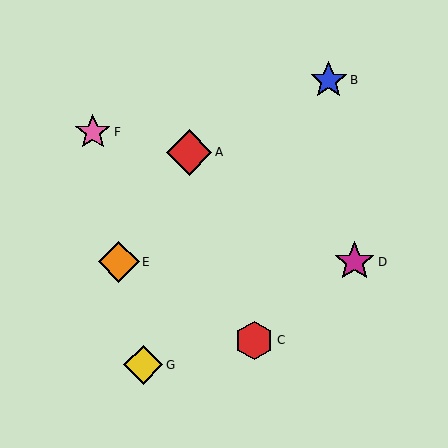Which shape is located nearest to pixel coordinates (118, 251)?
The orange diamond (labeled E) at (119, 262) is nearest to that location.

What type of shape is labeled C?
Shape C is a red hexagon.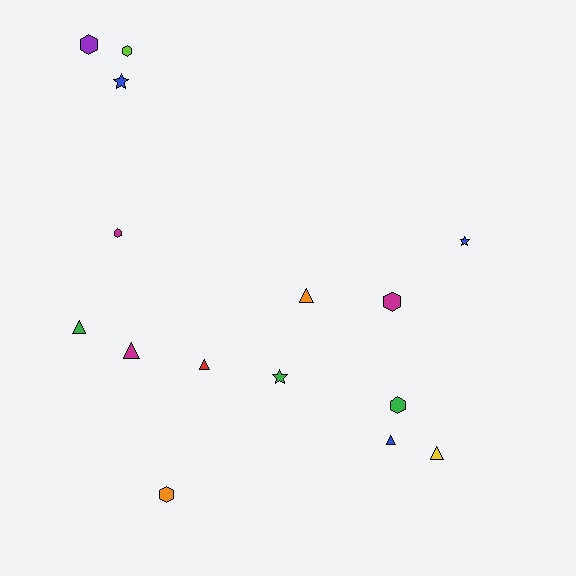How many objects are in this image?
There are 15 objects.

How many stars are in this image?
There are 3 stars.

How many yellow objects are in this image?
There is 1 yellow object.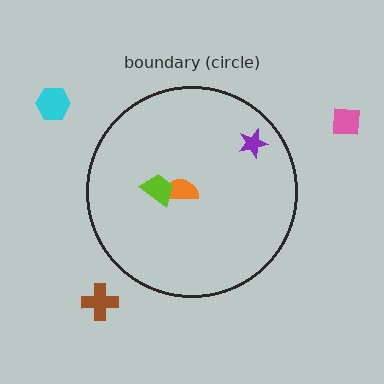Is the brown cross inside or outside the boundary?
Outside.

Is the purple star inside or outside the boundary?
Inside.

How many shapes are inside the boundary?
3 inside, 3 outside.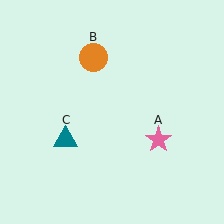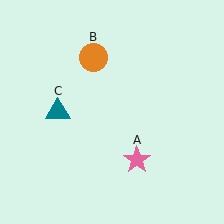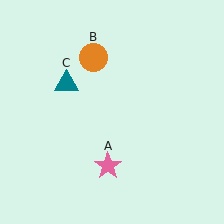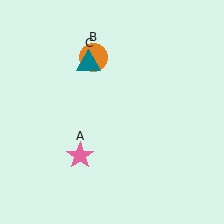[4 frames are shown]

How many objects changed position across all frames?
2 objects changed position: pink star (object A), teal triangle (object C).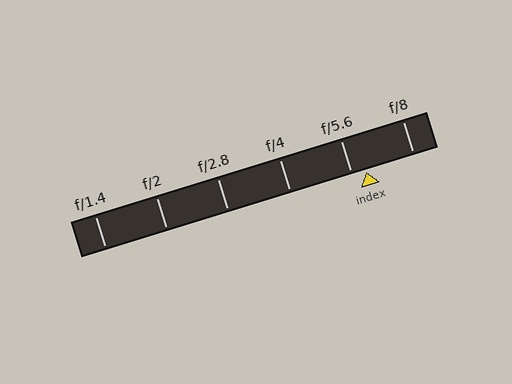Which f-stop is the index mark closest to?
The index mark is closest to f/5.6.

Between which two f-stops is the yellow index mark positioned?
The index mark is between f/5.6 and f/8.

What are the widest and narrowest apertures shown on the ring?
The widest aperture shown is f/1.4 and the narrowest is f/8.